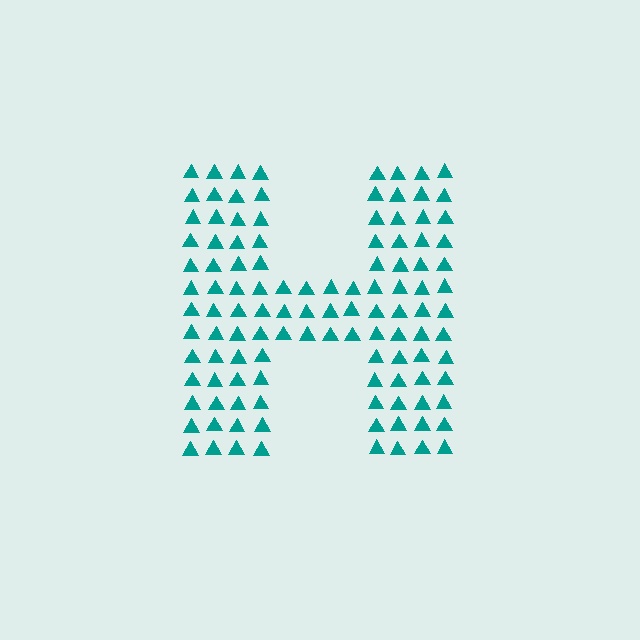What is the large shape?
The large shape is the letter H.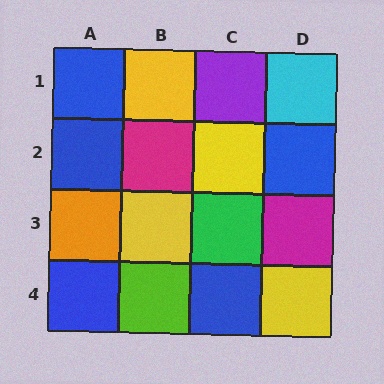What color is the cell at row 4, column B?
Lime.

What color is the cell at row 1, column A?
Blue.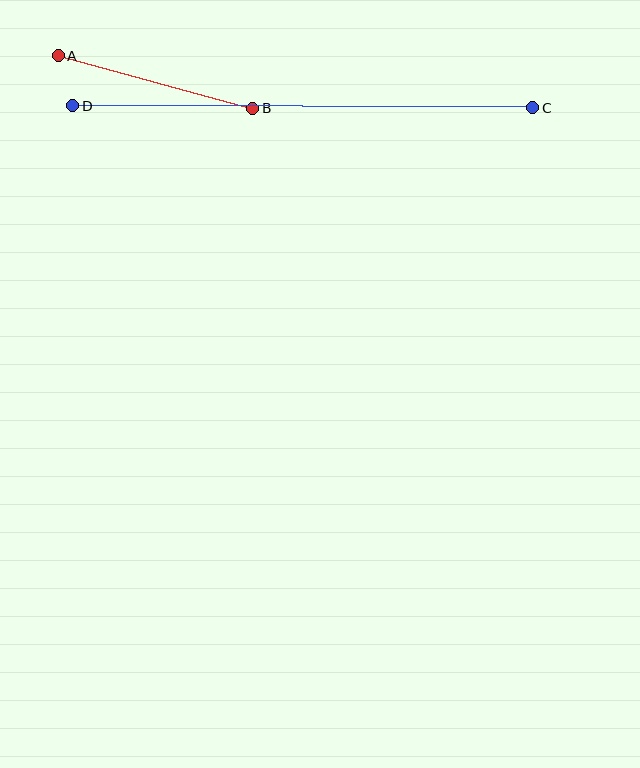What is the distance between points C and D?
The distance is approximately 460 pixels.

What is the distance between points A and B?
The distance is approximately 201 pixels.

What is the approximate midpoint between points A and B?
The midpoint is at approximately (155, 82) pixels.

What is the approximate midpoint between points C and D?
The midpoint is at approximately (303, 107) pixels.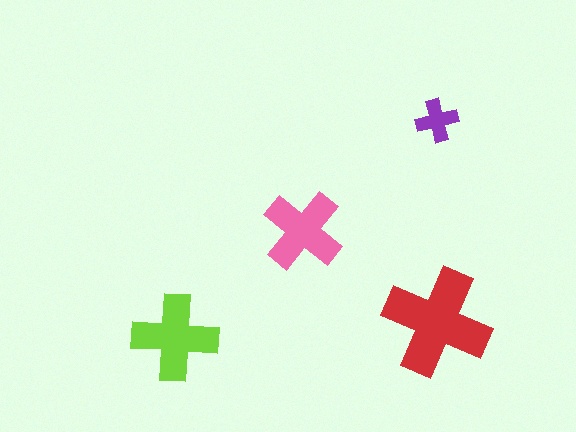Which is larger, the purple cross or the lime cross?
The lime one.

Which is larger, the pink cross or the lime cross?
The lime one.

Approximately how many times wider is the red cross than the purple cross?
About 2.5 times wider.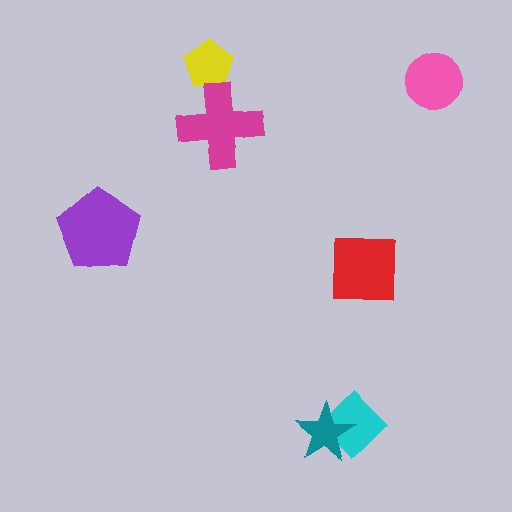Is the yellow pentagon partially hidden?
Yes, it is partially covered by another shape.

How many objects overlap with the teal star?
1 object overlaps with the teal star.